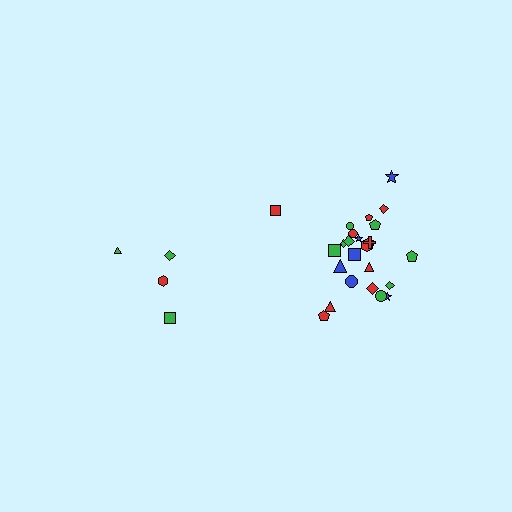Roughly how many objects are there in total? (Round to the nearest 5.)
Roughly 30 objects in total.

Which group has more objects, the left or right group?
The right group.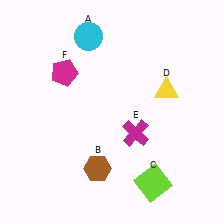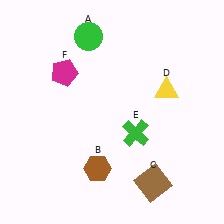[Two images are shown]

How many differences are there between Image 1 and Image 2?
There are 3 differences between the two images.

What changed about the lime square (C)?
In Image 1, C is lime. In Image 2, it changed to brown.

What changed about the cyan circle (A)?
In Image 1, A is cyan. In Image 2, it changed to green.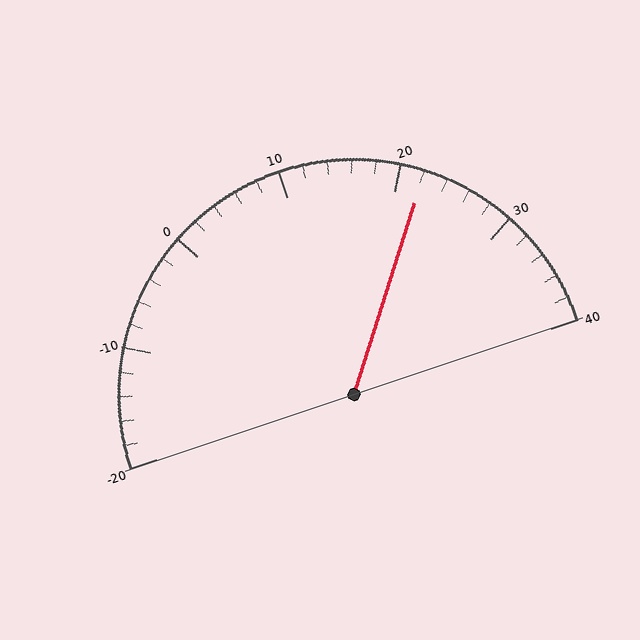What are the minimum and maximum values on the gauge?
The gauge ranges from -20 to 40.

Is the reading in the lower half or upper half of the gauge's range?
The reading is in the upper half of the range (-20 to 40).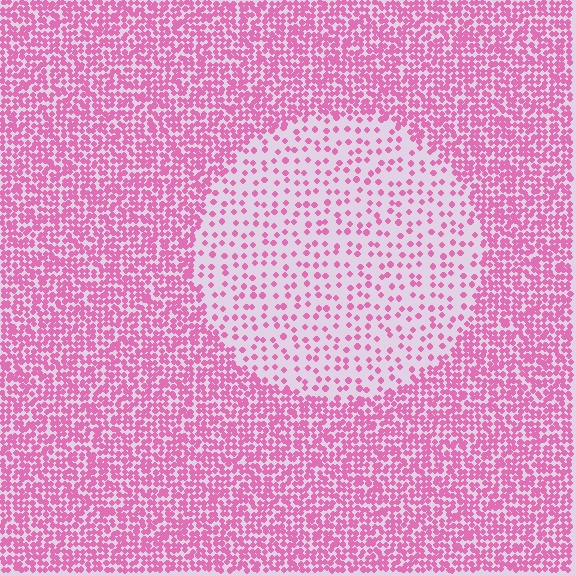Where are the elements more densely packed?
The elements are more densely packed outside the circle boundary.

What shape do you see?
I see a circle.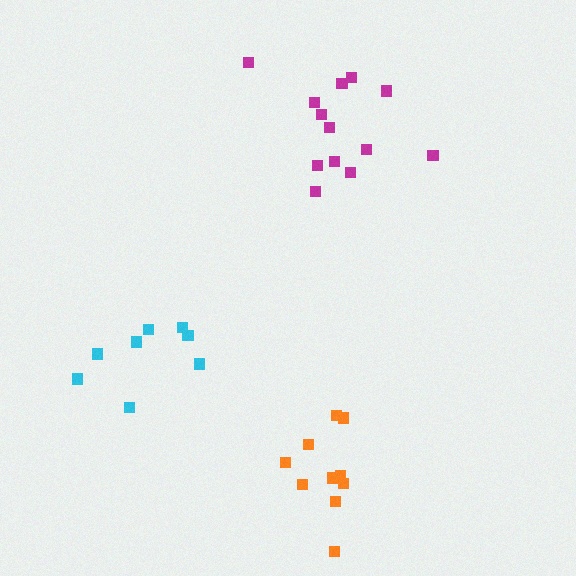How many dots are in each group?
Group 1: 13 dots, Group 2: 8 dots, Group 3: 10 dots (31 total).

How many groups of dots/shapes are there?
There are 3 groups.